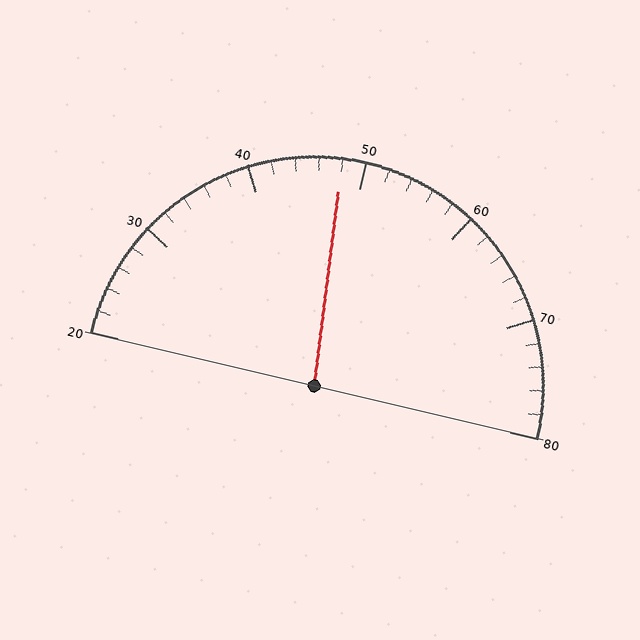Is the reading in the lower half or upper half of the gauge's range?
The reading is in the lower half of the range (20 to 80).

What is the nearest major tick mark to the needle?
The nearest major tick mark is 50.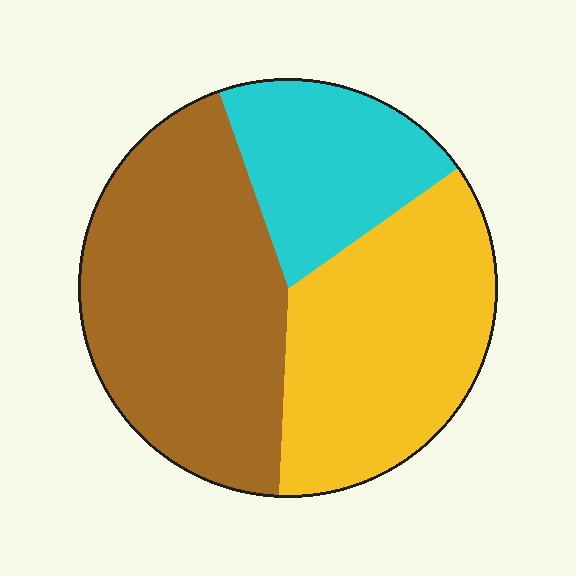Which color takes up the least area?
Cyan, at roughly 20%.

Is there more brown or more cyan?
Brown.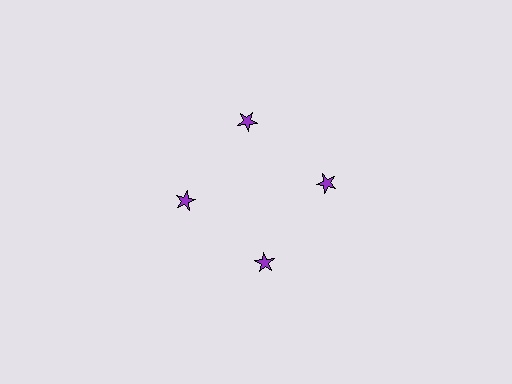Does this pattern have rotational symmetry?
Yes, this pattern has 4-fold rotational symmetry. It looks the same after rotating 90 degrees around the center.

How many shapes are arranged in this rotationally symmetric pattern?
There are 4 shapes, arranged in 4 groups of 1.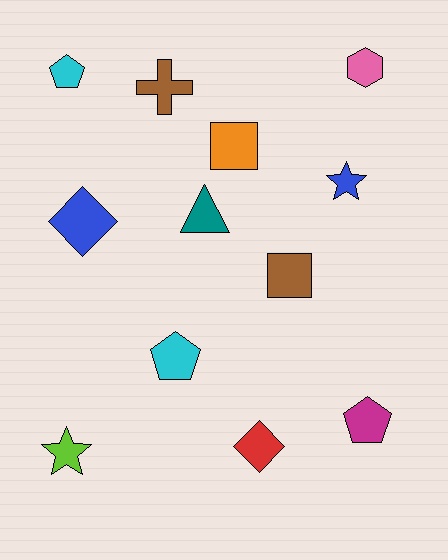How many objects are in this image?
There are 12 objects.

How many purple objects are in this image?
There are no purple objects.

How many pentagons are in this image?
There are 3 pentagons.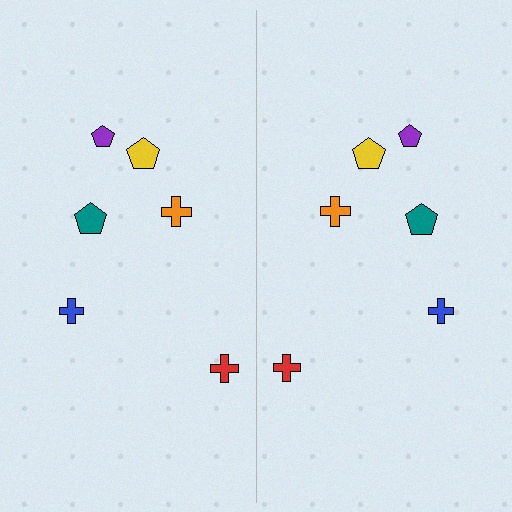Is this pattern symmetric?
Yes, this pattern has bilateral (reflection) symmetry.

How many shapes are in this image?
There are 12 shapes in this image.